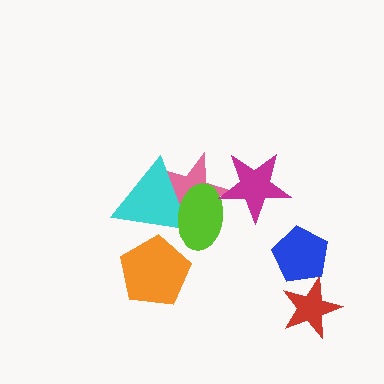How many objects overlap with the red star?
1 object overlaps with the red star.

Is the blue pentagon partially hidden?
No, no other shape covers it.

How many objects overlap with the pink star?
3 objects overlap with the pink star.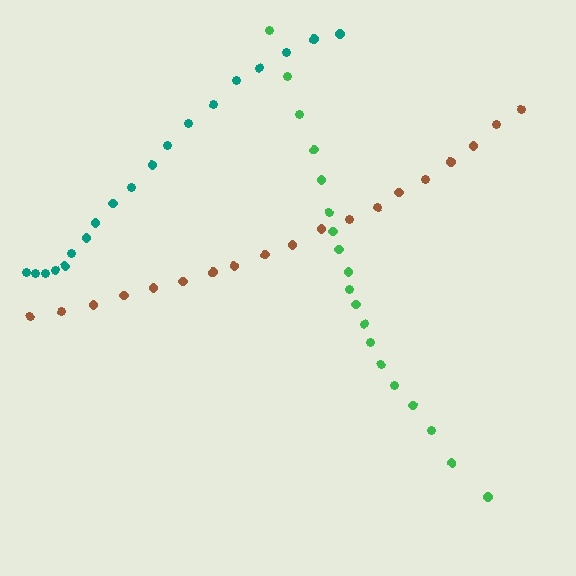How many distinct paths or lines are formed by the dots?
There are 3 distinct paths.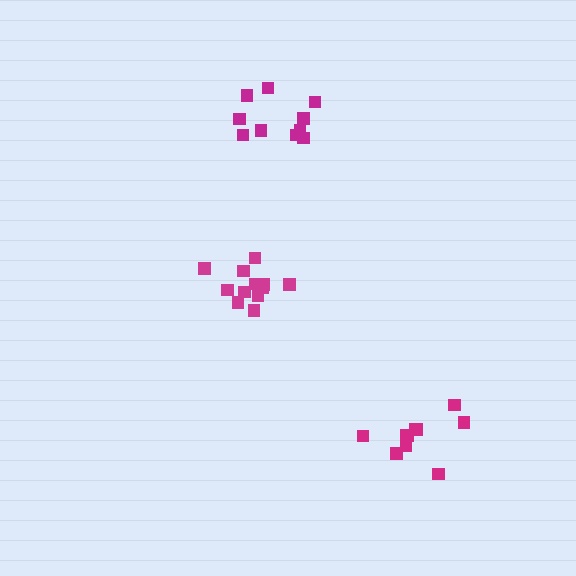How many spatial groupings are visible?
There are 3 spatial groupings.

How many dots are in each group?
Group 1: 12 dots, Group 2: 10 dots, Group 3: 10 dots (32 total).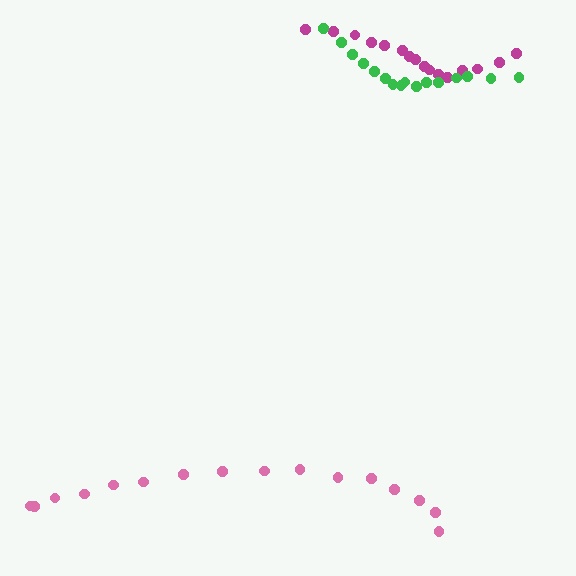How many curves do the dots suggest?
There are 3 distinct paths.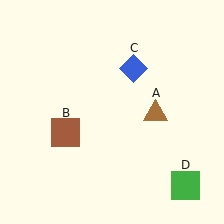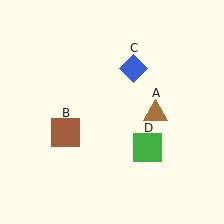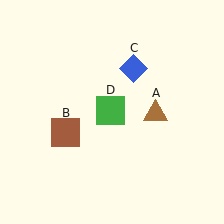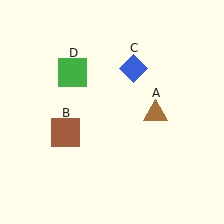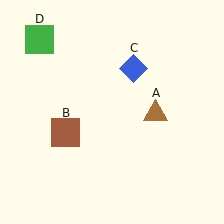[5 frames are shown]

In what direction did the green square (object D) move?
The green square (object D) moved up and to the left.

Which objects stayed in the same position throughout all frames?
Brown triangle (object A) and brown square (object B) and blue diamond (object C) remained stationary.